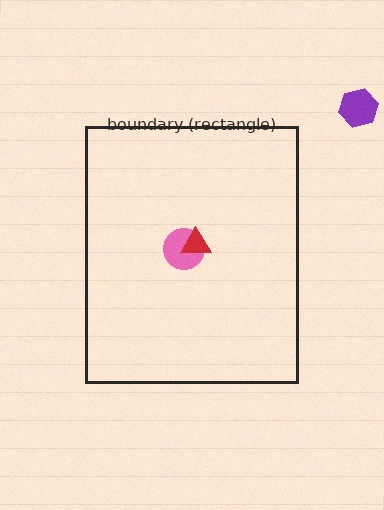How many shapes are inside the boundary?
2 inside, 1 outside.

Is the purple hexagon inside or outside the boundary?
Outside.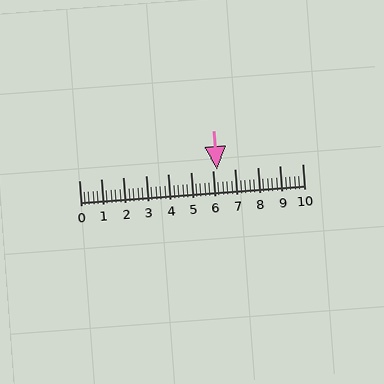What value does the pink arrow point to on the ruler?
The pink arrow points to approximately 6.2.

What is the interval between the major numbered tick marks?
The major tick marks are spaced 1 units apart.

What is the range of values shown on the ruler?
The ruler shows values from 0 to 10.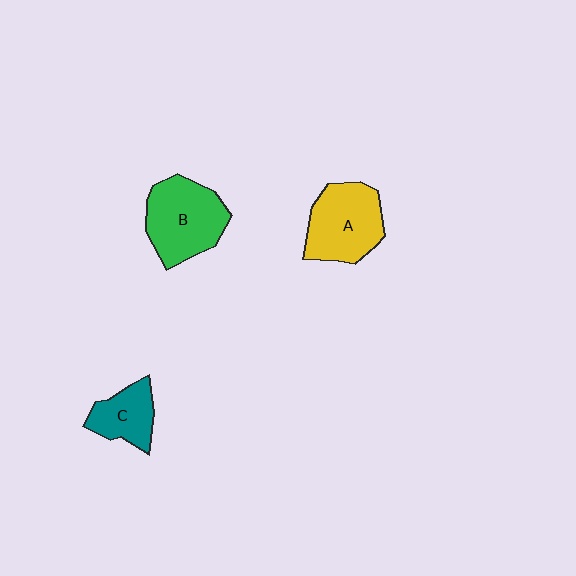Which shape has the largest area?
Shape B (green).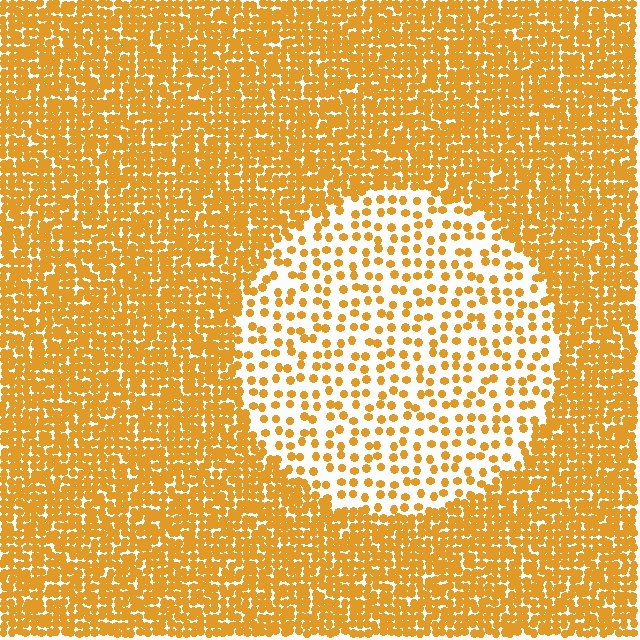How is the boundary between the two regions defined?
The boundary is defined by a change in element density (approximately 2.9x ratio). All elements are the same color, size, and shape.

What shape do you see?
I see a circle.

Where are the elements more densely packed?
The elements are more densely packed outside the circle boundary.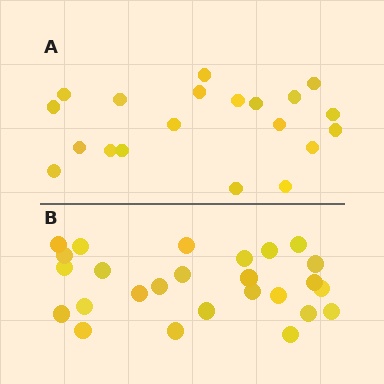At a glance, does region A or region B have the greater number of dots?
Region B (the bottom region) has more dots.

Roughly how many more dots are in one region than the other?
Region B has about 6 more dots than region A.